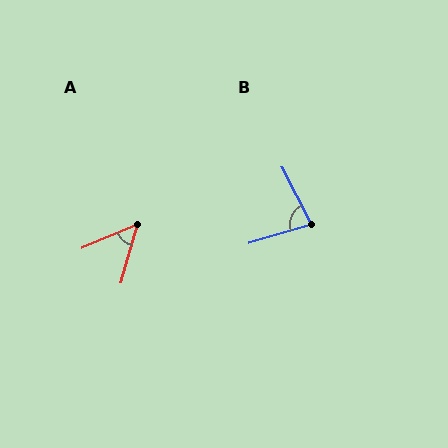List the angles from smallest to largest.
A (51°), B (80°).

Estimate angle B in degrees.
Approximately 80 degrees.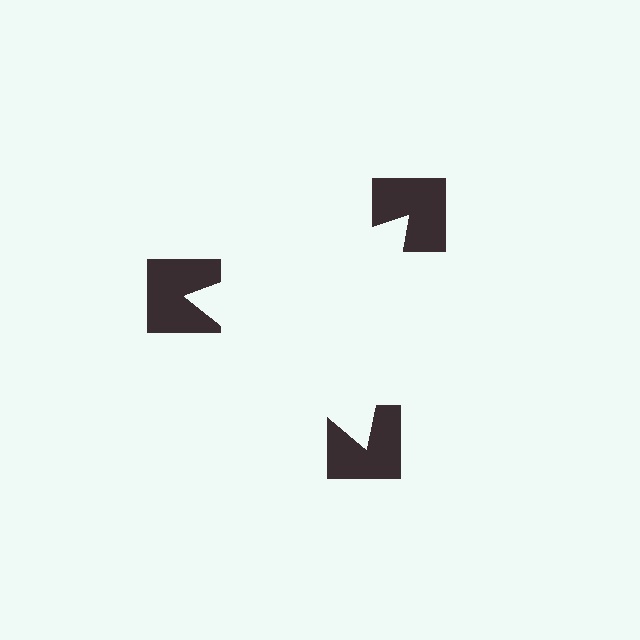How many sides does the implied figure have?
3 sides.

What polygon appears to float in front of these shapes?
An illusory triangle — its edges are inferred from the aligned wedge cuts in the notched squares, not physically drawn.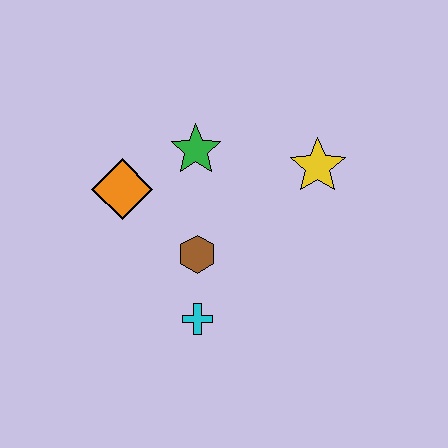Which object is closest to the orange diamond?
The green star is closest to the orange diamond.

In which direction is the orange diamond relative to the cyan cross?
The orange diamond is above the cyan cross.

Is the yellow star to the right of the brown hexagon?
Yes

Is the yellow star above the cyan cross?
Yes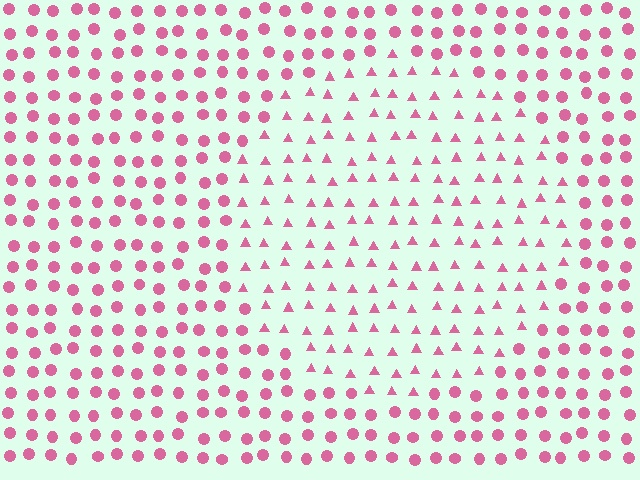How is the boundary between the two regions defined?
The boundary is defined by a change in element shape: triangles inside vs. circles outside. All elements share the same color and spacing.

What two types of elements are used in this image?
The image uses triangles inside the circle region and circles outside it.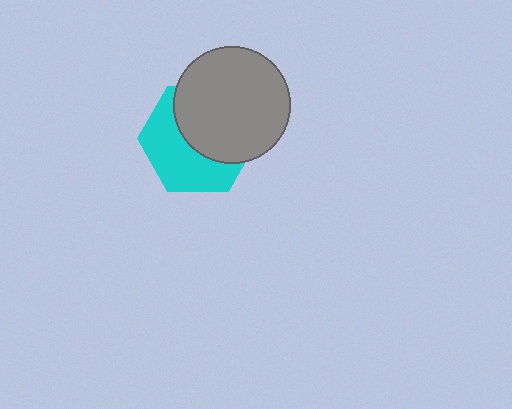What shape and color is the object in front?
The object in front is a gray circle.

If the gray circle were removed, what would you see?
You would see the complete cyan hexagon.